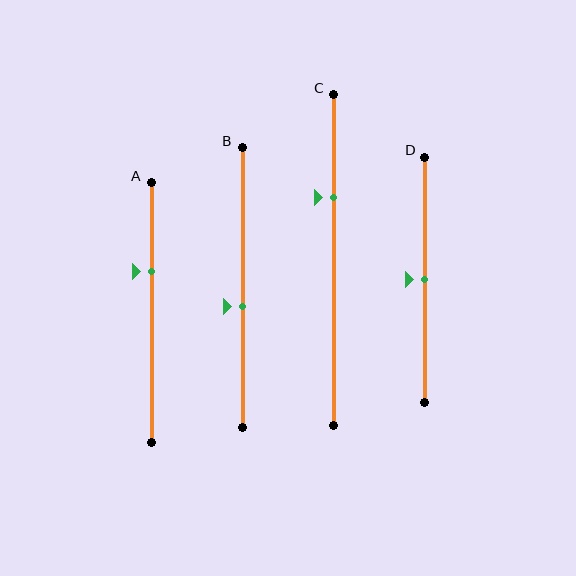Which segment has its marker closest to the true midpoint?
Segment D has its marker closest to the true midpoint.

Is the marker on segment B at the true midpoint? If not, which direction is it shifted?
No, the marker on segment B is shifted downward by about 7% of the segment length.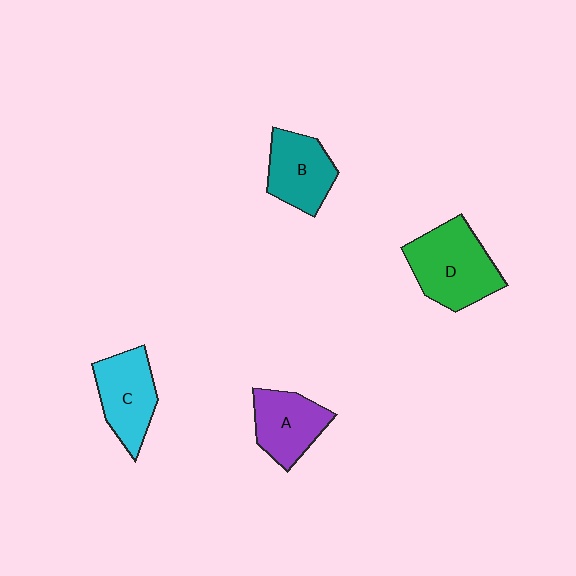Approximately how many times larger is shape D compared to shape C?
Approximately 1.3 times.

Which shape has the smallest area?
Shape A (purple).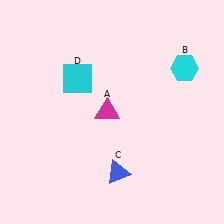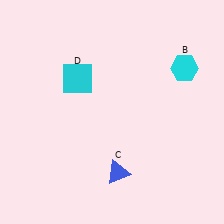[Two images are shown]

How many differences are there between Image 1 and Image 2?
There is 1 difference between the two images.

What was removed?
The magenta triangle (A) was removed in Image 2.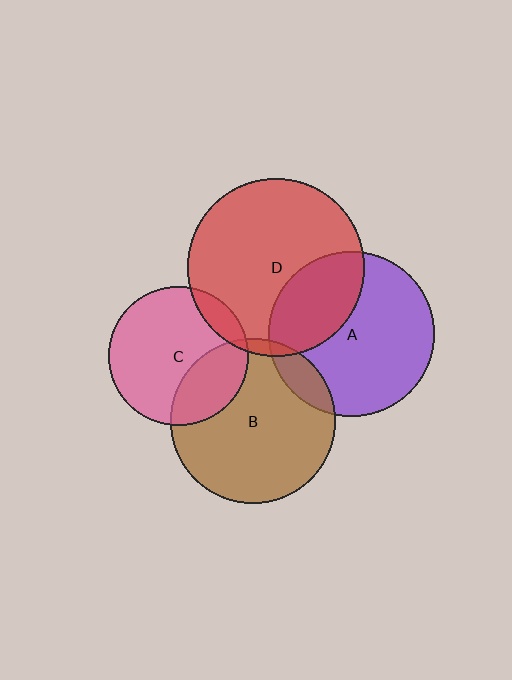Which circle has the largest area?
Circle D (red).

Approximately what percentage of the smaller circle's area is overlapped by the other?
Approximately 5%.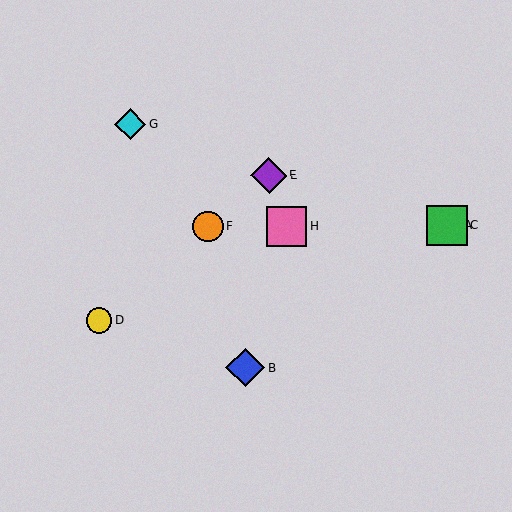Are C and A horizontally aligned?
Yes, both are at y≈225.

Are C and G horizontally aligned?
No, C is at y≈225 and G is at y≈124.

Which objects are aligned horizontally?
Objects A, C, F, H are aligned horizontally.